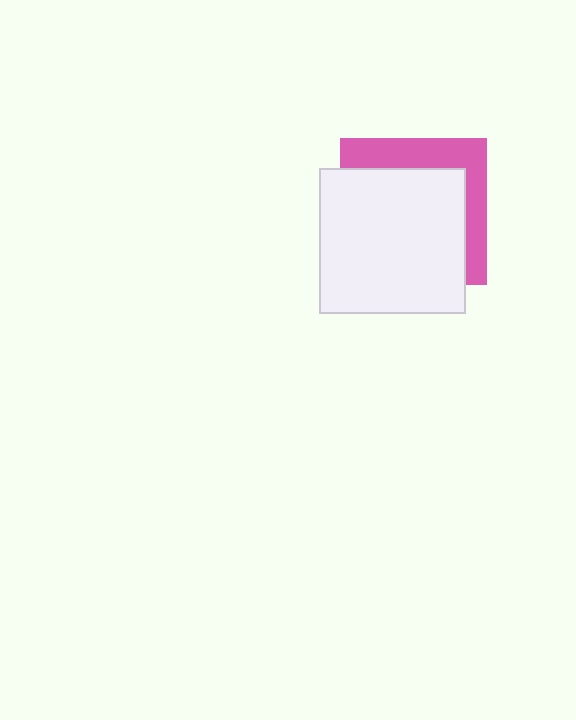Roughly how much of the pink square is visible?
A small part of it is visible (roughly 32%).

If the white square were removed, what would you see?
You would see the complete pink square.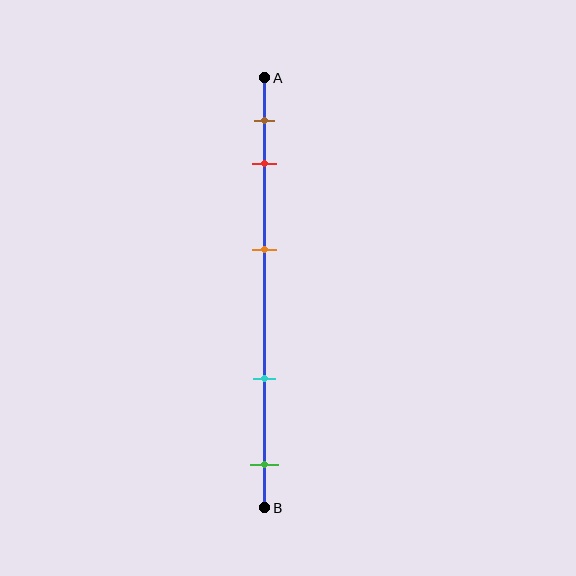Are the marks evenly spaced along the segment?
No, the marks are not evenly spaced.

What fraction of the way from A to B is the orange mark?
The orange mark is approximately 40% (0.4) of the way from A to B.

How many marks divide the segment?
There are 5 marks dividing the segment.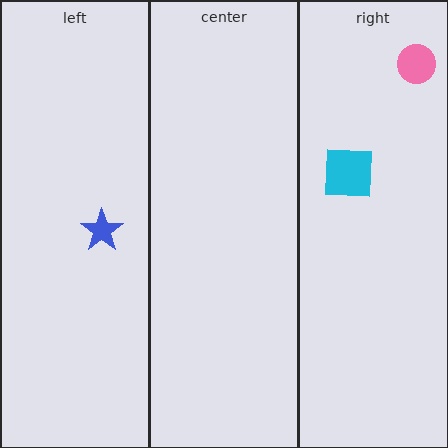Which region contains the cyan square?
The right region.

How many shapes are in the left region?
1.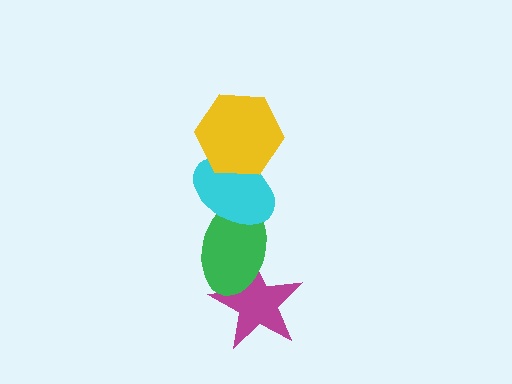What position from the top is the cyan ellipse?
The cyan ellipse is 2nd from the top.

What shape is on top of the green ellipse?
The cyan ellipse is on top of the green ellipse.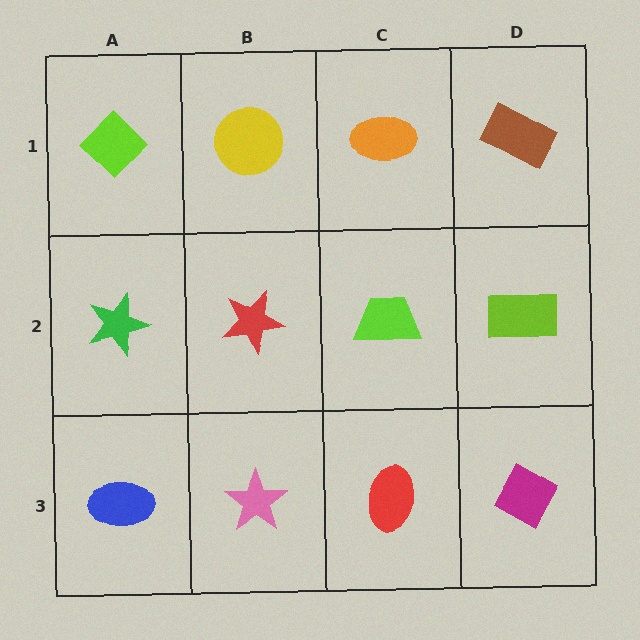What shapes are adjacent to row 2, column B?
A yellow circle (row 1, column B), a pink star (row 3, column B), a green star (row 2, column A), a lime trapezoid (row 2, column C).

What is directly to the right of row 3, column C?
A magenta diamond.